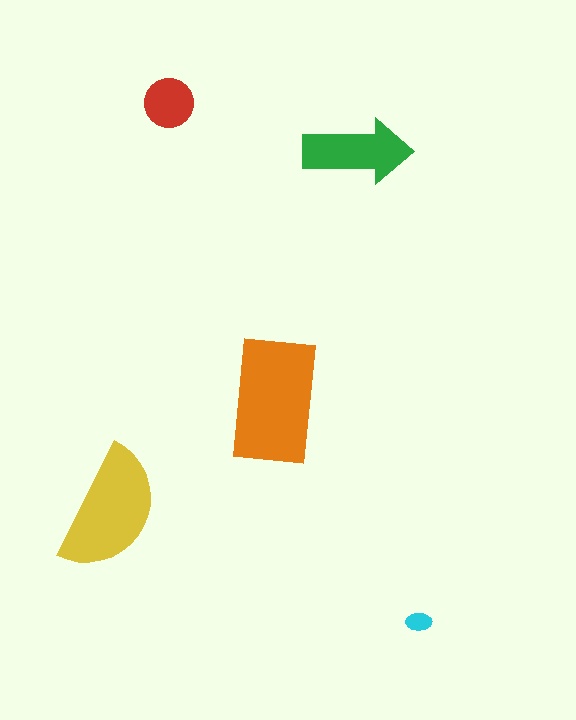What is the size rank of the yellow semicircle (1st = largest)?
2nd.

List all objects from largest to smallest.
The orange rectangle, the yellow semicircle, the green arrow, the red circle, the cyan ellipse.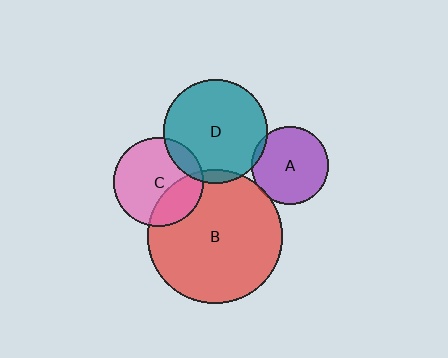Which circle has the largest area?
Circle B (red).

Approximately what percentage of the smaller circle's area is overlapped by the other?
Approximately 5%.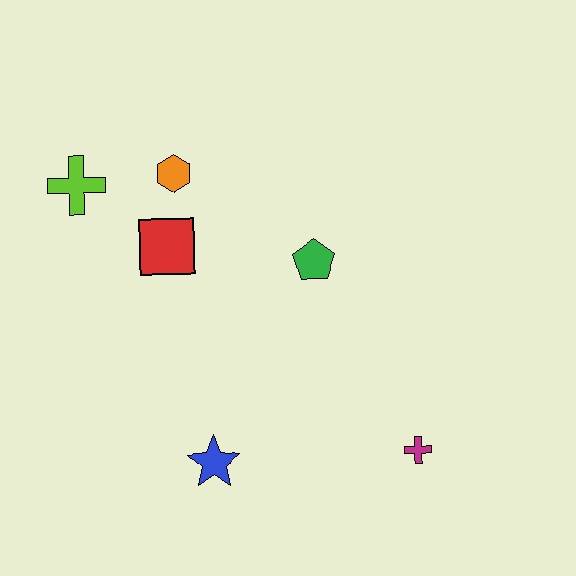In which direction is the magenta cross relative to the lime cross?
The magenta cross is to the right of the lime cross.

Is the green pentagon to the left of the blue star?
No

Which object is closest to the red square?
The orange hexagon is closest to the red square.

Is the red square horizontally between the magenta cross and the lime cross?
Yes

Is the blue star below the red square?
Yes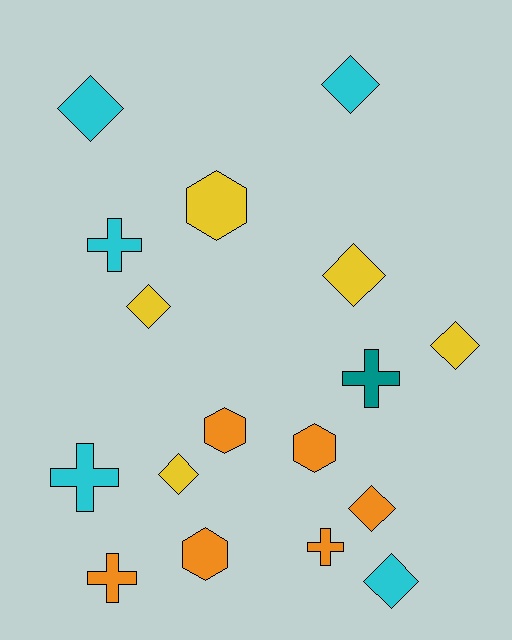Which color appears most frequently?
Orange, with 6 objects.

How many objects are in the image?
There are 17 objects.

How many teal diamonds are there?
There are no teal diamonds.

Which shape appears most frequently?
Diamond, with 8 objects.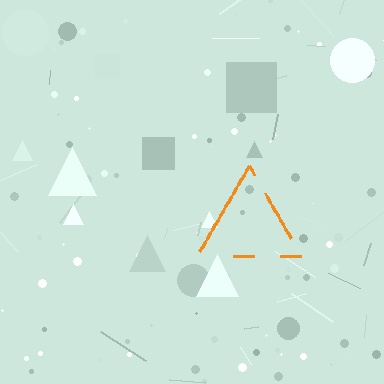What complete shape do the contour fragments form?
The contour fragments form a triangle.